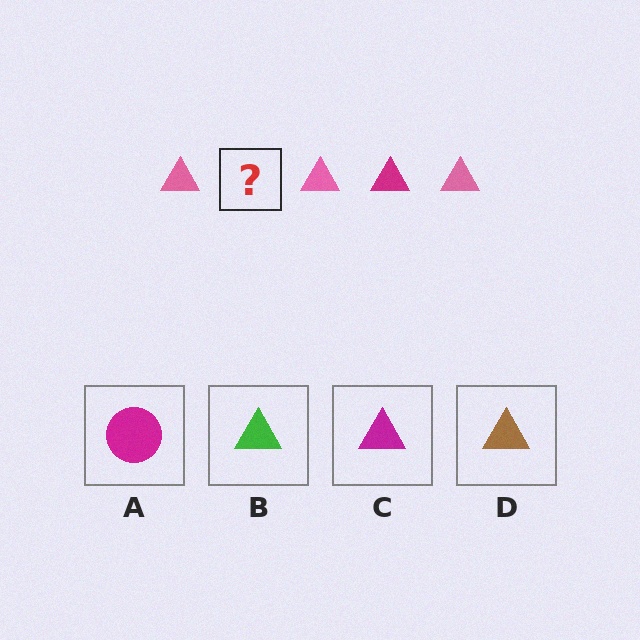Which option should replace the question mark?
Option C.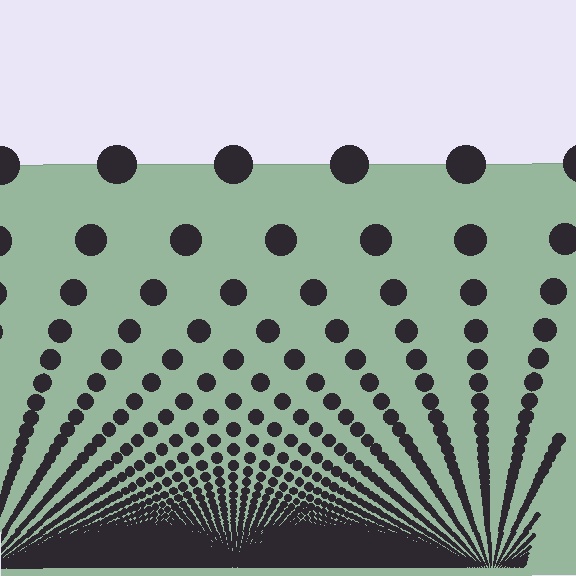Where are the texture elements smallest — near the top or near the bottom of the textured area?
Near the bottom.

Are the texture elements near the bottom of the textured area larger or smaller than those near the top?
Smaller. The gradient is inverted — elements near the bottom are smaller and denser.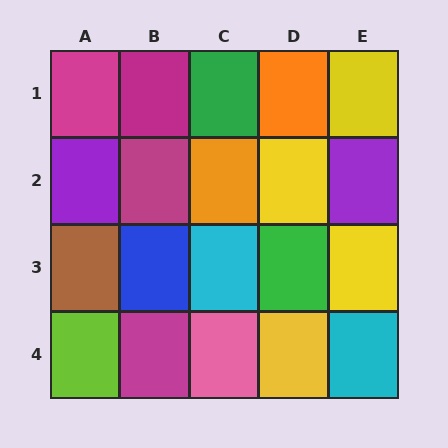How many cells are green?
2 cells are green.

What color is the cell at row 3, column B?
Blue.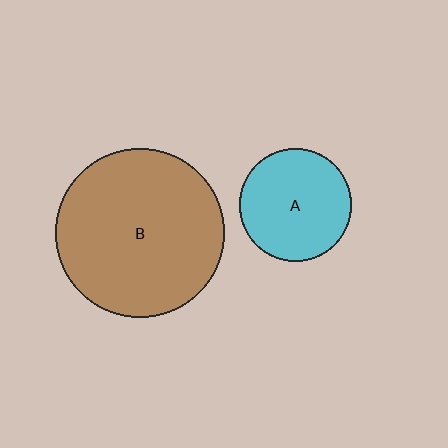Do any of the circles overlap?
No, none of the circles overlap.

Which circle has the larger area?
Circle B (brown).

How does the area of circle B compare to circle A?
Approximately 2.2 times.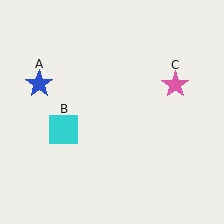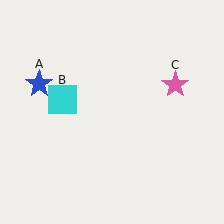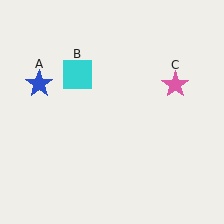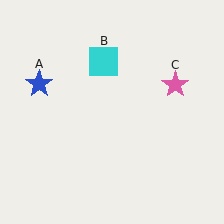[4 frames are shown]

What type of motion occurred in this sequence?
The cyan square (object B) rotated clockwise around the center of the scene.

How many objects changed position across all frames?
1 object changed position: cyan square (object B).